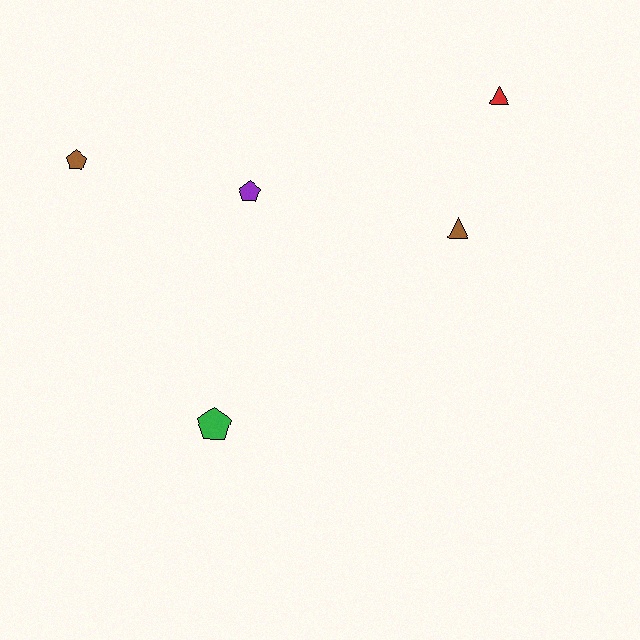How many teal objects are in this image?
There are no teal objects.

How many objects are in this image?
There are 5 objects.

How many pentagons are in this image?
There are 3 pentagons.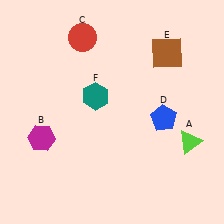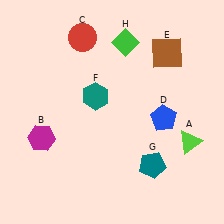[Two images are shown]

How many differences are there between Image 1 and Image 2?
There are 2 differences between the two images.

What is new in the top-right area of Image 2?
A green diamond (H) was added in the top-right area of Image 2.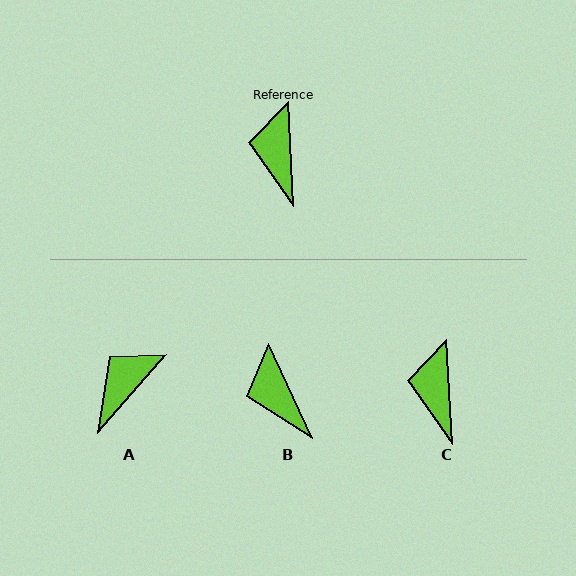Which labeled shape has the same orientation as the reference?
C.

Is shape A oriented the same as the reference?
No, it is off by about 44 degrees.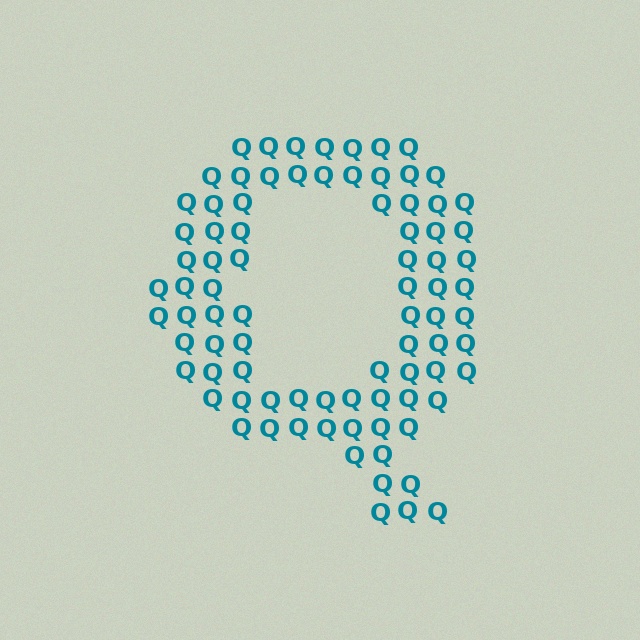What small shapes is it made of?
It is made of small letter Q's.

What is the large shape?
The large shape is the letter Q.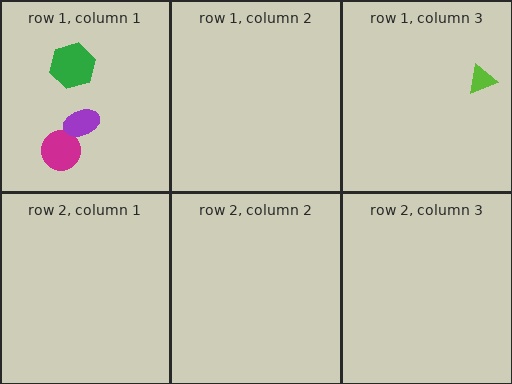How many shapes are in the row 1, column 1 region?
3.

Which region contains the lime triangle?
The row 1, column 3 region.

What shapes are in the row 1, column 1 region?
The magenta circle, the purple ellipse, the green hexagon.